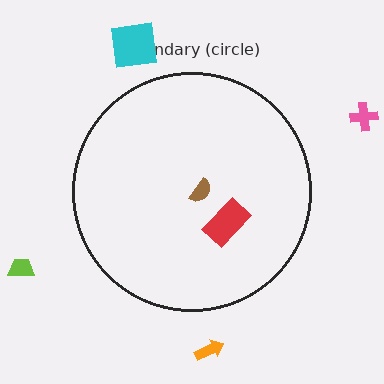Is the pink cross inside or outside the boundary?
Outside.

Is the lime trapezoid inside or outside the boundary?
Outside.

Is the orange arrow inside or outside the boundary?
Outside.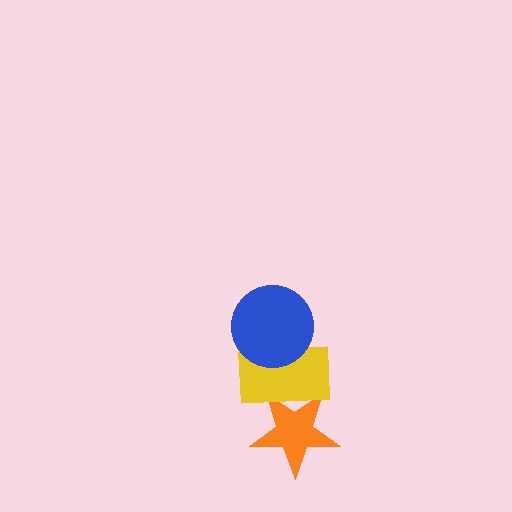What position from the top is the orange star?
The orange star is 3rd from the top.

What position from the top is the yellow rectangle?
The yellow rectangle is 2nd from the top.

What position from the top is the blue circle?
The blue circle is 1st from the top.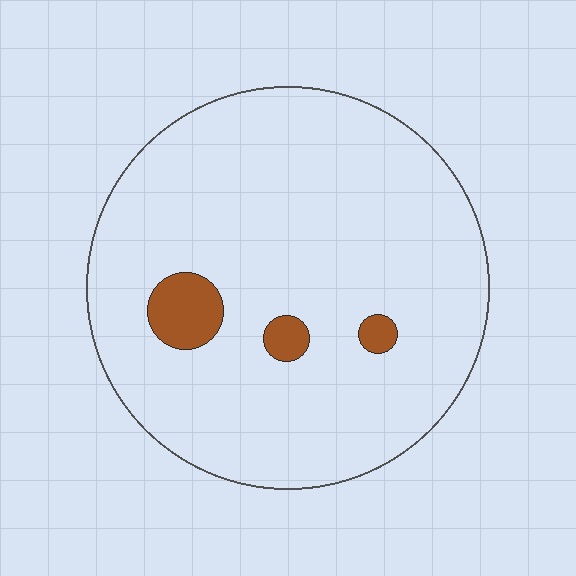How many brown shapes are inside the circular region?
3.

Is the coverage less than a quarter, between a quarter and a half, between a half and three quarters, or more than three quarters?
Less than a quarter.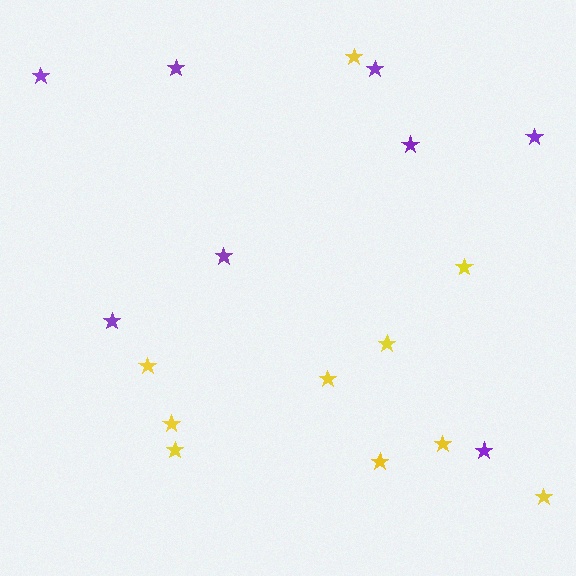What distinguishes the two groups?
There are 2 groups: one group of purple stars (8) and one group of yellow stars (10).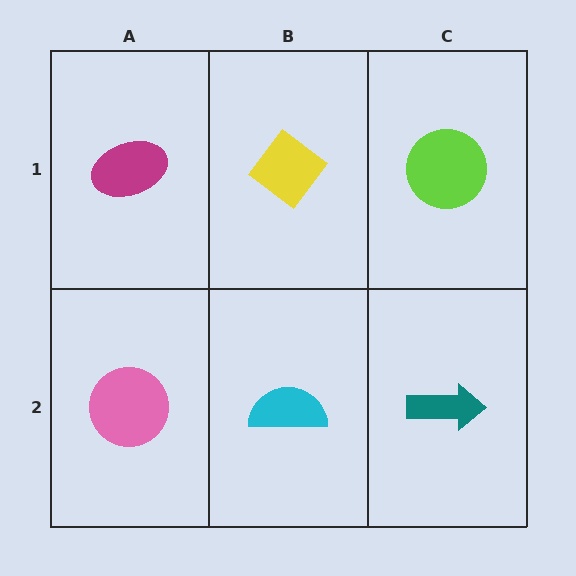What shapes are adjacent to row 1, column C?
A teal arrow (row 2, column C), a yellow diamond (row 1, column B).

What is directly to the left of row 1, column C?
A yellow diamond.